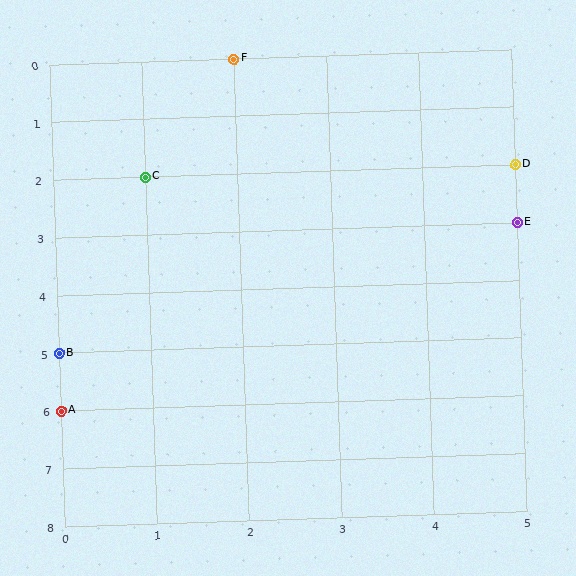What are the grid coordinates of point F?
Point F is at grid coordinates (2, 0).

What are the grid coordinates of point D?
Point D is at grid coordinates (5, 2).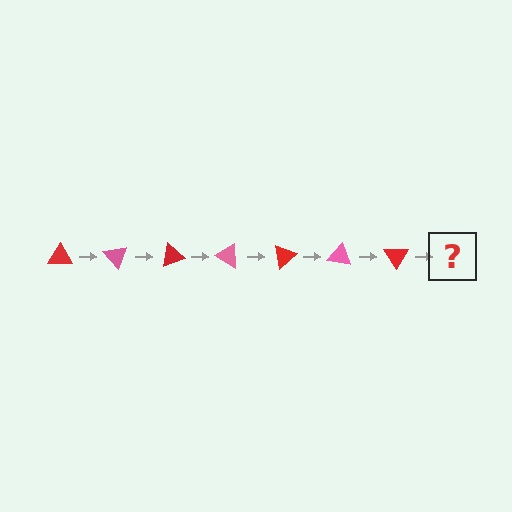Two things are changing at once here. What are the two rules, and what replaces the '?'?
The two rules are that it rotates 50 degrees each step and the color cycles through red and pink. The '?' should be a pink triangle, rotated 350 degrees from the start.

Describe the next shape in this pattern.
It should be a pink triangle, rotated 350 degrees from the start.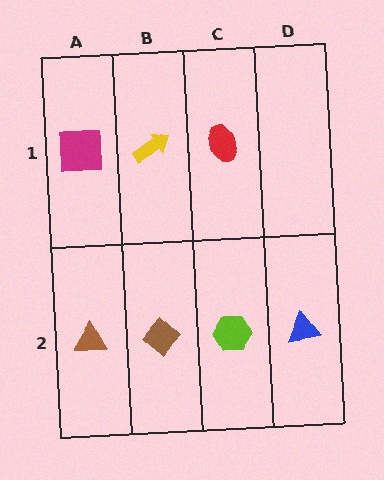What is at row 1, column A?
A magenta square.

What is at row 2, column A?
A brown triangle.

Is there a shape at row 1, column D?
No, that cell is empty.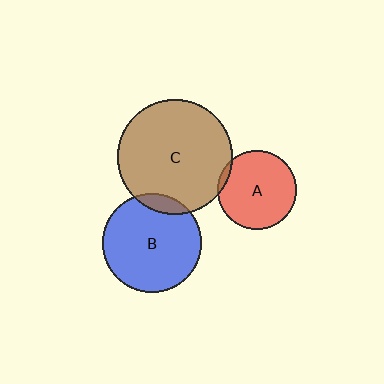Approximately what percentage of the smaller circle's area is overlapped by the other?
Approximately 5%.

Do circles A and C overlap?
Yes.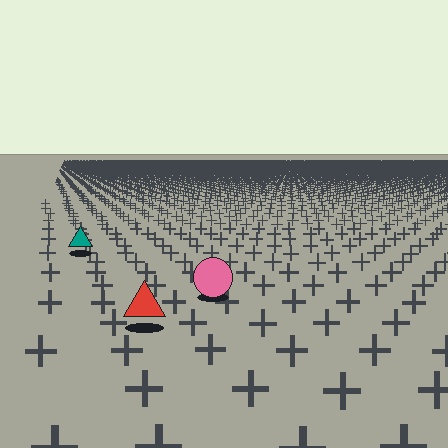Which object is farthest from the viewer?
The teal triangle is farthest from the viewer. It appears smaller and the ground texture around it is denser.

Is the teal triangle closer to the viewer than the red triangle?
No. The red triangle is closer — you can tell from the texture gradient: the ground texture is coarser near it.